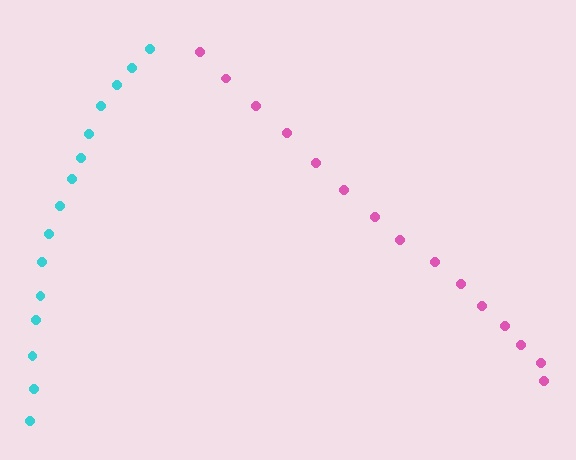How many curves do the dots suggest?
There are 2 distinct paths.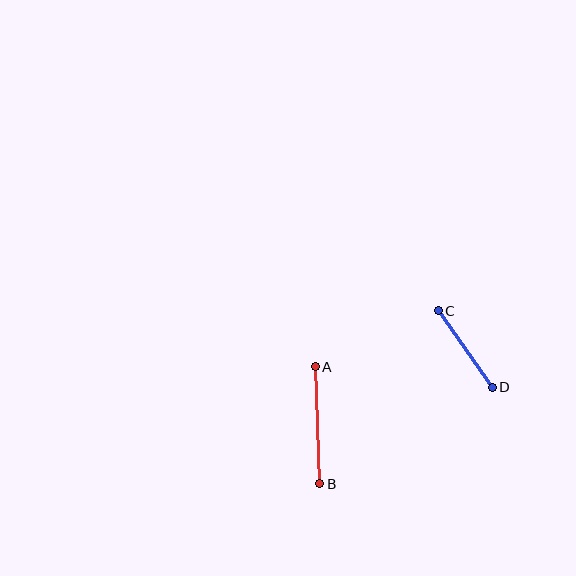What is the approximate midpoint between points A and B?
The midpoint is at approximately (317, 425) pixels.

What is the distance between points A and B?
The distance is approximately 117 pixels.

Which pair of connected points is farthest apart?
Points A and B are farthest apart.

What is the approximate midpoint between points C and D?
The midpoint is at approximately (465, 349) pixels.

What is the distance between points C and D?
The distance is approximately 94 pixels.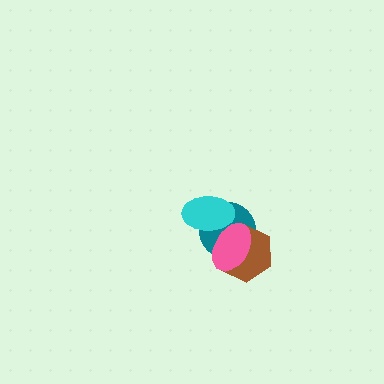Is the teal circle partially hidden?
Yes, it is partially covered by another shape.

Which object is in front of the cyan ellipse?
The pink ellipse is in front of the cyan ellipse.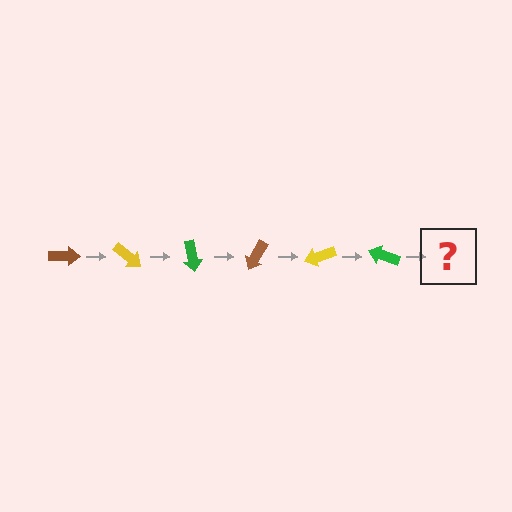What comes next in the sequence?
The next element should be a brown arrow, rotated 240 degrees from the start.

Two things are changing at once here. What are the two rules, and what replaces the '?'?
The two rules are that it rotates 40 degrees each step and the color cycles through brown, yellow, and green. The '?' should be a brown arrow, rotated 240 degrees from the start.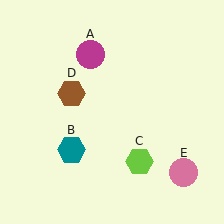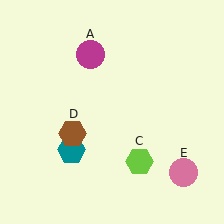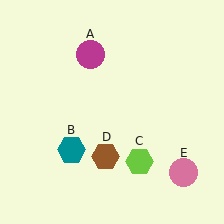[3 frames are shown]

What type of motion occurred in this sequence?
The brown hexagon (object D) rotated counterclockwise around the center of the scene.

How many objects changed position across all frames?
1 object changed position: brown hexagon (object D).